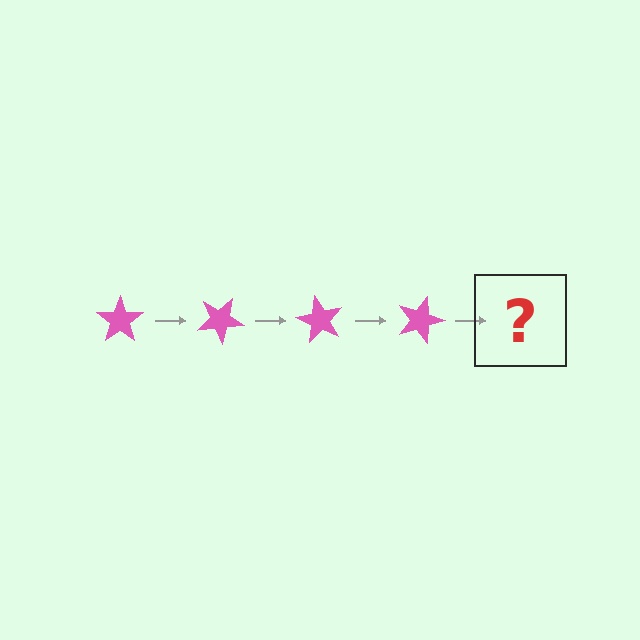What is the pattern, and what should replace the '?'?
The pattern is that the star rotates 30 degrees each step. The '?' should be a pink star rotated 120 degrees.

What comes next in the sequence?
The next element should be a pink star rotated 120 degrees.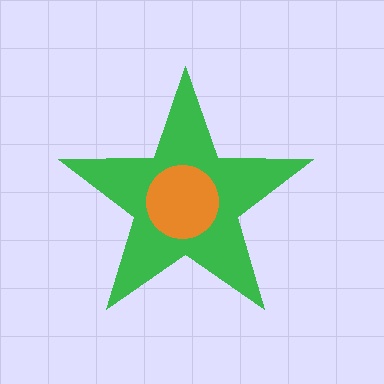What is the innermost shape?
The orange circle.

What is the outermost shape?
The green star.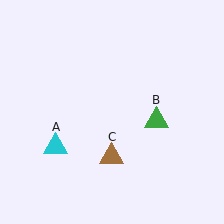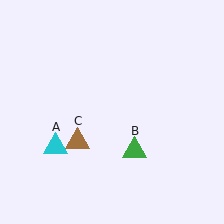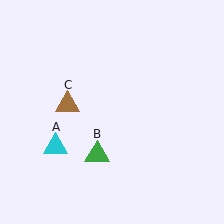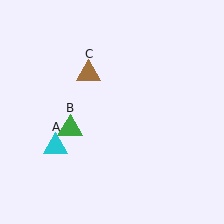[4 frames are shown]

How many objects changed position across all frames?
2 objects changed position: green triangle (object B), brown triangle (object C).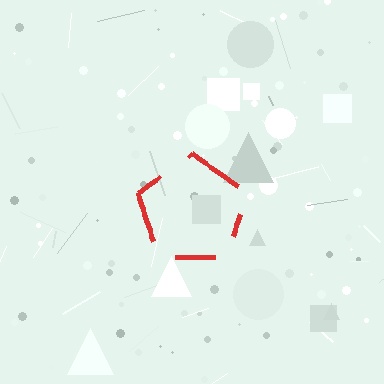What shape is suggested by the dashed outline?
The dashed outline suggests a pentagon.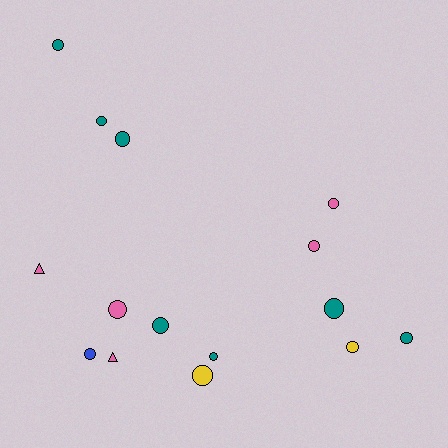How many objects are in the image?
There are 15 objects.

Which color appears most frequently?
Teal, with 7 objects.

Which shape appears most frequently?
Circle, with 13 objects.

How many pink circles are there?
There are 3 pink circles.